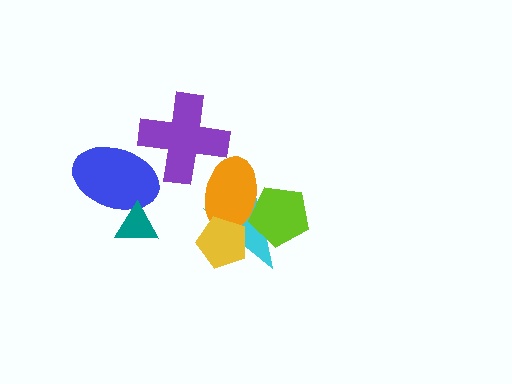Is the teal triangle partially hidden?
No, no other shape covers it.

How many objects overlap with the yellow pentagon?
2 objects overlap with the yellow pentagon.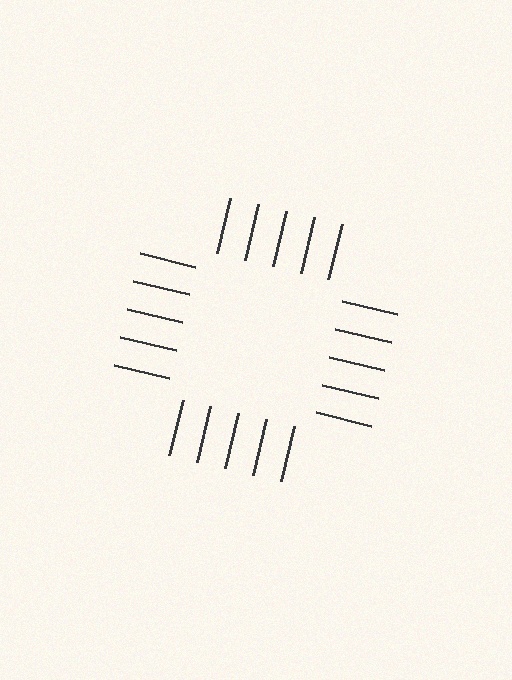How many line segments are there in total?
20 — 5 along each of the 4 edges.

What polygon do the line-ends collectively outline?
An illusory square — the line segments terminate on its edges but no continuous stroke is drawn.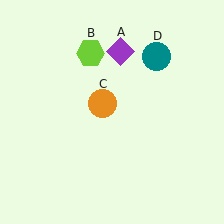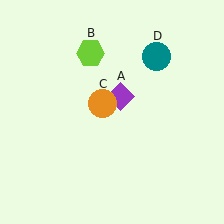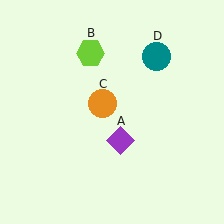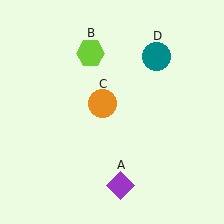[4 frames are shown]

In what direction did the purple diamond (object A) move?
The purple diamond (object A) moved down.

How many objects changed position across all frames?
1 object changed position: purple diamond (object A).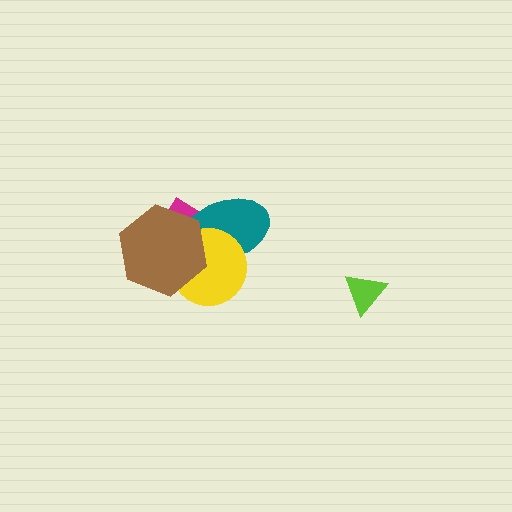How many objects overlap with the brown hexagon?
3 objects overlap with the brown hexagon.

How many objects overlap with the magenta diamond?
3 objects overlap with the magenta diamond.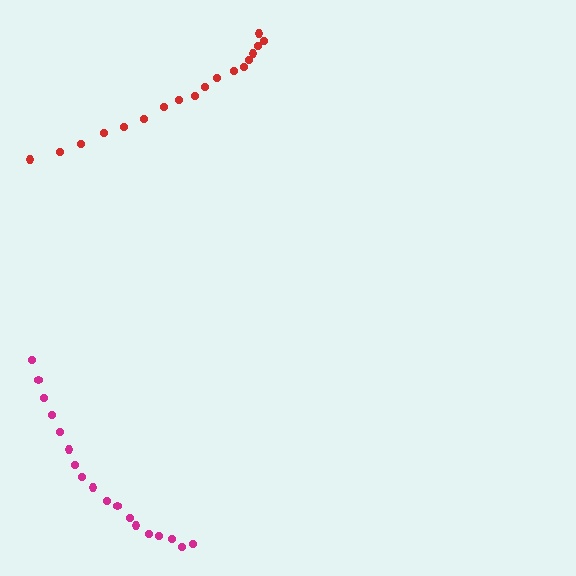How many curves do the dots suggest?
There are 2 distinct paths.